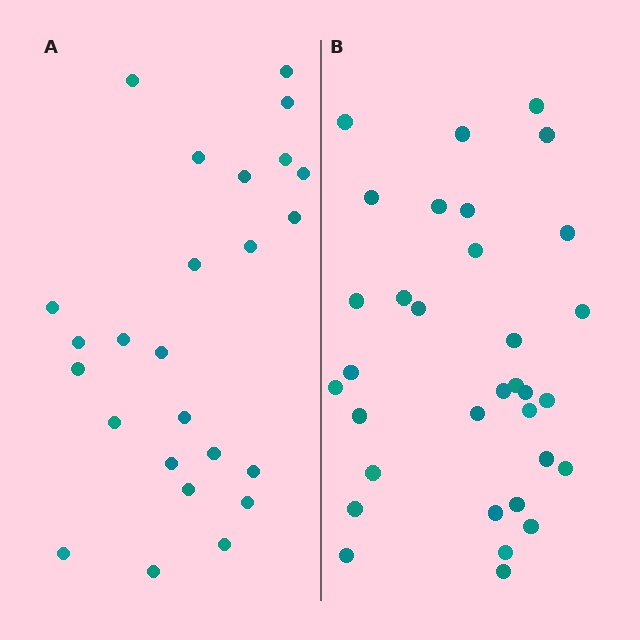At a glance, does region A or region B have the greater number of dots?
Region B (the right region) has more dots.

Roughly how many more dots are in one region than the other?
Region B has roughly 8 or so more dots than region A.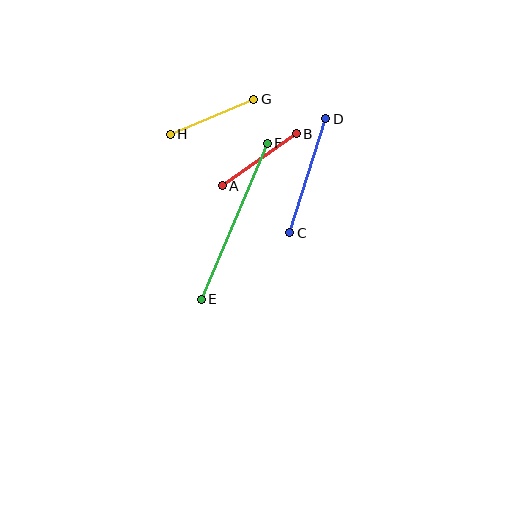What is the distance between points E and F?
The distance is approximately 169 pixels.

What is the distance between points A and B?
The distance is approximately 90 pixels.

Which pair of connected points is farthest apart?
Points E and F are farthest apart.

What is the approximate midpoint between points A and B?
The midpoint is at approximately (259, 160) pixels.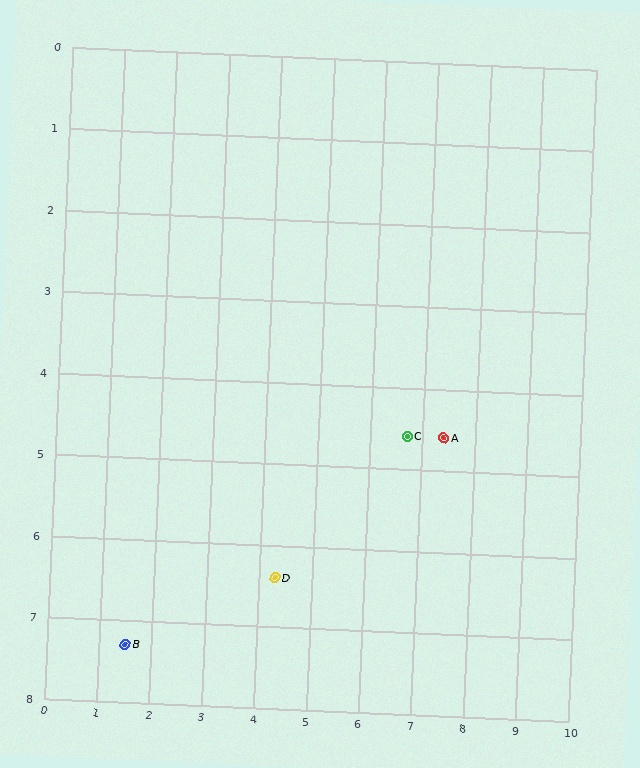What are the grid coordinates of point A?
Point A is at approximately (7.4, 4.6).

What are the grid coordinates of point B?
Point B is at approximately (1.5, 7.3).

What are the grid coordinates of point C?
Point C is at approximately (6.7, 4.6).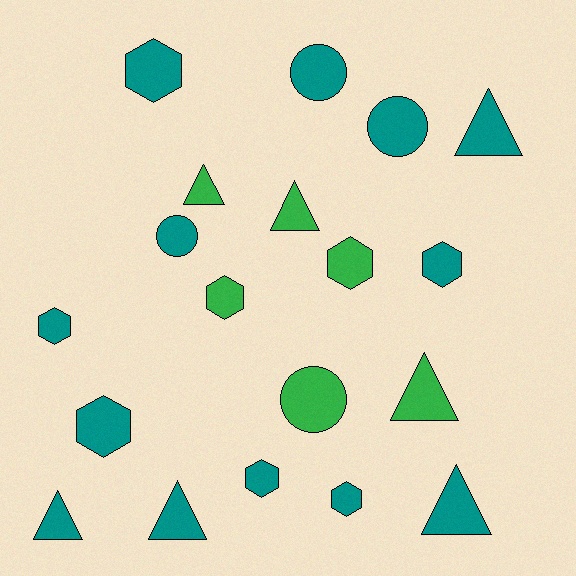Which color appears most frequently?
Teal, with 13 objects.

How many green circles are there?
There is 1 green circle.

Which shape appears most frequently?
Hexagon, with 8 objects.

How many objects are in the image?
There are 19 objects.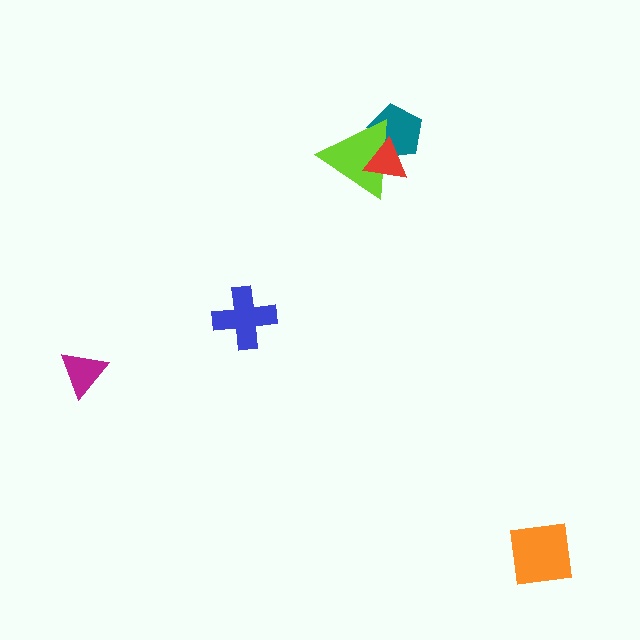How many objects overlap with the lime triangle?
2 objects overlap with the lime triangle.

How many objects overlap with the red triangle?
2 objects overlap with the red triangle.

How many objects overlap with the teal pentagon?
2 objects overlap with the teal pentagon.